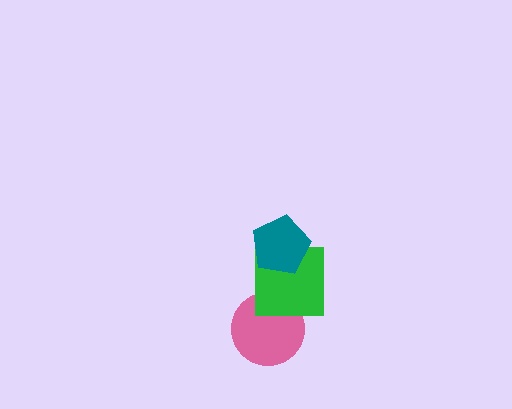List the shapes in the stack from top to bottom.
From top to bottom: the teal pentagon, the green square, the pink circle.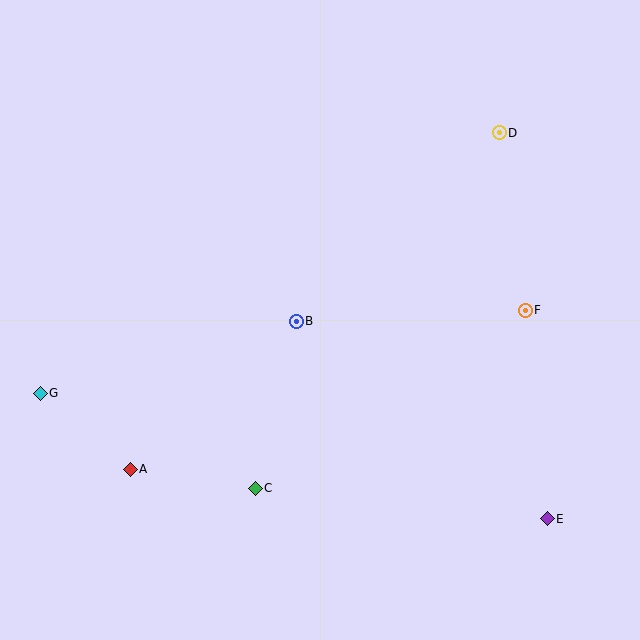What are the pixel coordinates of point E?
Point E is at (547, 519).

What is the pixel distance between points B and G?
The distance between B and G is 266 pixels.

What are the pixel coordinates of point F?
Point F is at (525, 310).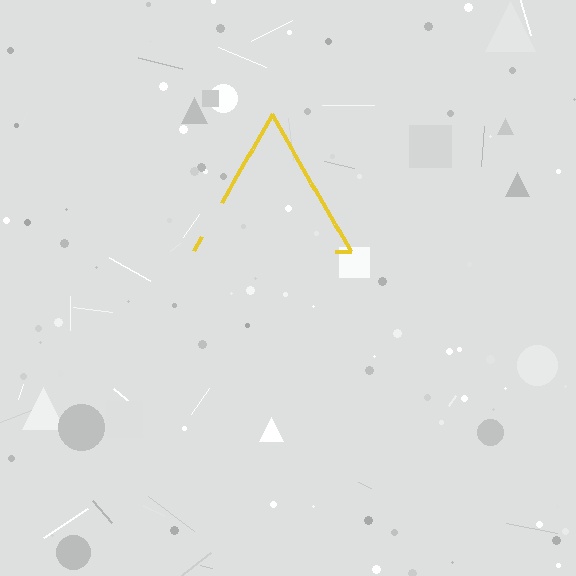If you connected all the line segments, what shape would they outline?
They would outline a triangle.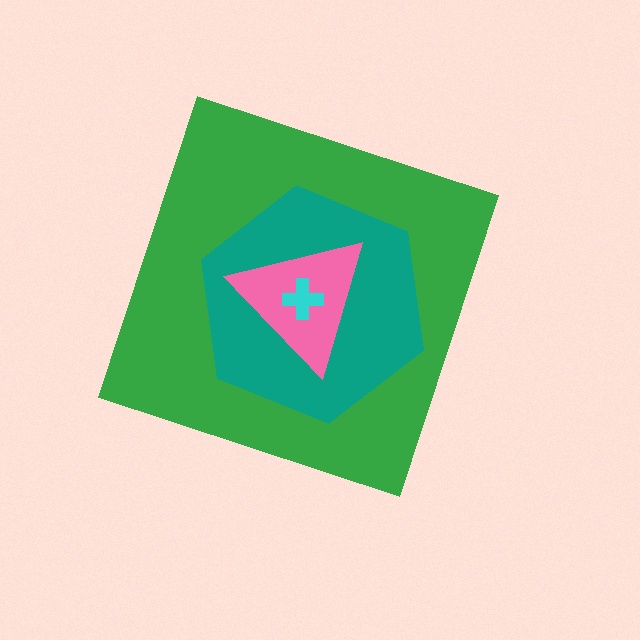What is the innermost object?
The cyan cross.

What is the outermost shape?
The green diamond.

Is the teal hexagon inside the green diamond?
Yes.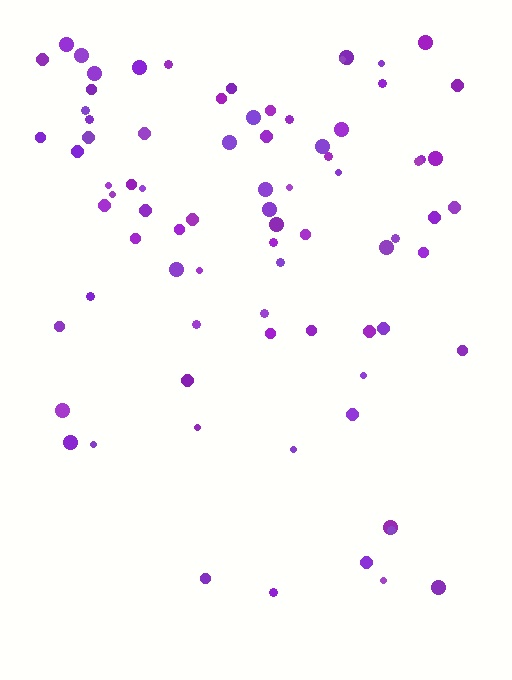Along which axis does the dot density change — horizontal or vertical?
Vertical.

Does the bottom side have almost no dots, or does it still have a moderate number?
Still a moderate number, just noticeably fewer than the top.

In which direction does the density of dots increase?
From bottom to top, with the top side densest.